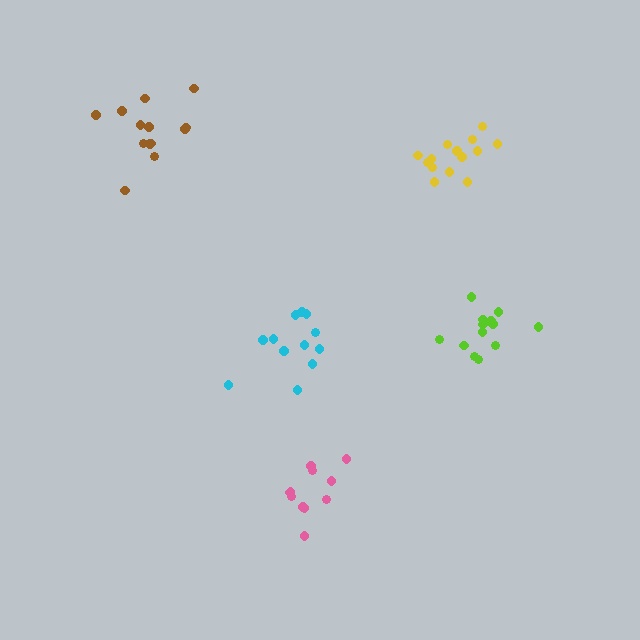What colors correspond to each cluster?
The clusters are colored: brown, lime, cyan, yellow, pink.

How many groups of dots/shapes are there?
There are 5 groups.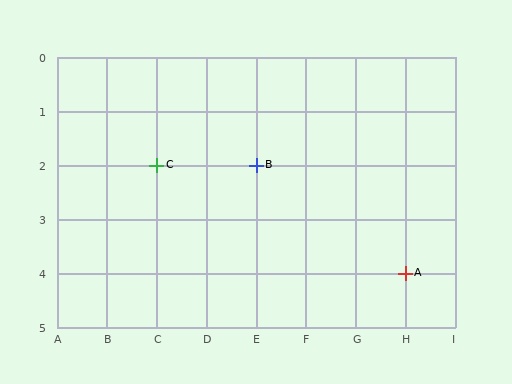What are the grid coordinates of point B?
Point B is at grid coordinates (E, 2).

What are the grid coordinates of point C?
Point C is at grid coordinates (C, 2).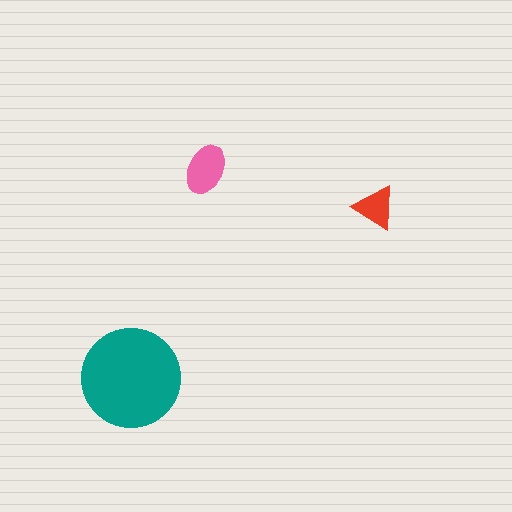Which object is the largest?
The teal circle.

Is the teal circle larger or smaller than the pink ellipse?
Larger.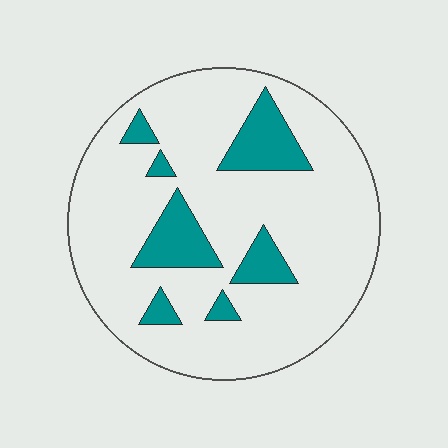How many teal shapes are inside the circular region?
7.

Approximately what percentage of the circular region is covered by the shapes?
Approximately 15%.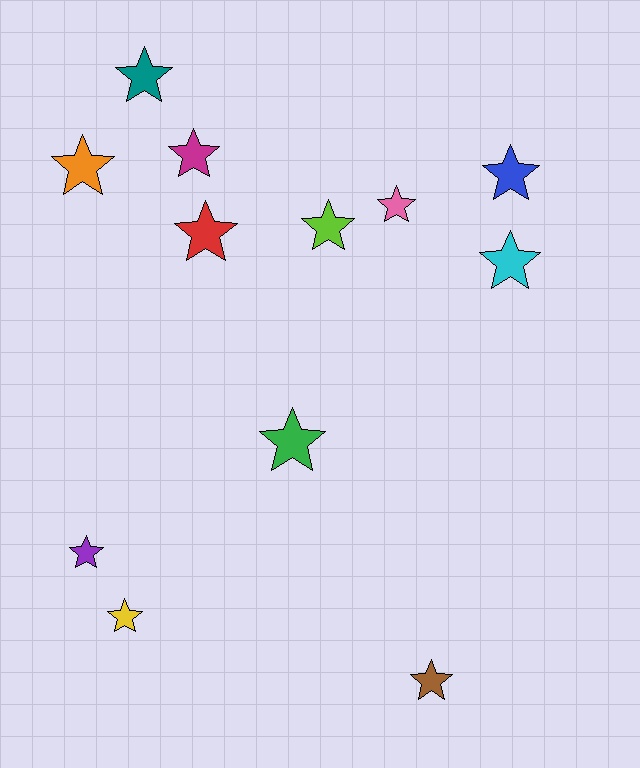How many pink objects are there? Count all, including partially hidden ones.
There is 1 pink object.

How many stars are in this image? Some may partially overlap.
There are 12 stars.